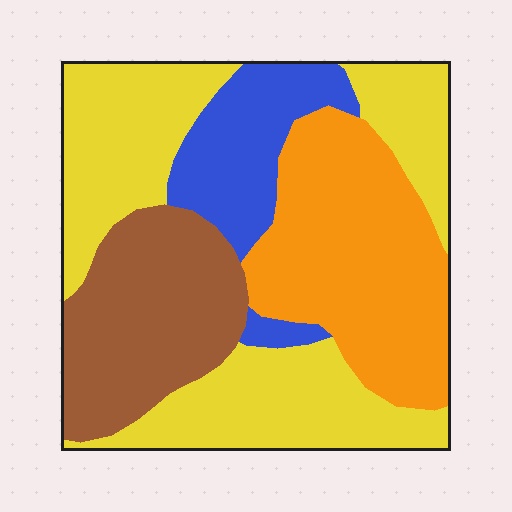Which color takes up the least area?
Blue, at roughly 15%.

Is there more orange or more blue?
Orange.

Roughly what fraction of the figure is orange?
Orange takes up between a quarter and a half of the figure.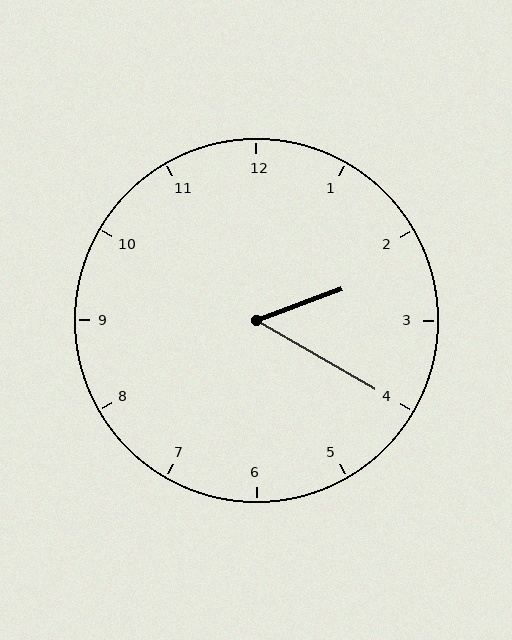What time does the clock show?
2:20.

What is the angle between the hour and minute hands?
Approximately 50 degrees.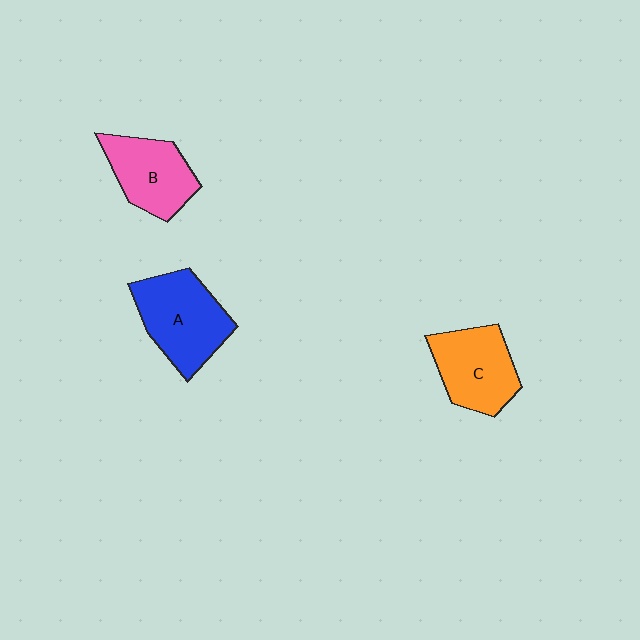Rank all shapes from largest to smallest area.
From largest to smallest: A (blue), C (orange), B (pink).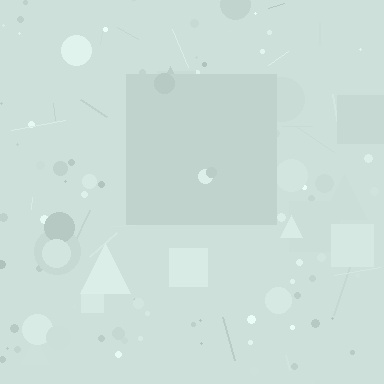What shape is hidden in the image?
A square is hidden in the image.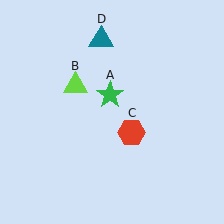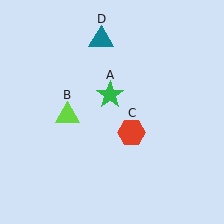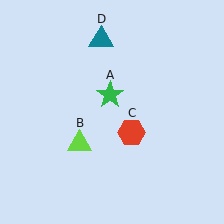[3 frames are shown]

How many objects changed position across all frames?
1 object changed position: lime triangle (object B).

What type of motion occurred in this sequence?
The lime triangle (object B) rotated counterclockwise around the center of the scene.